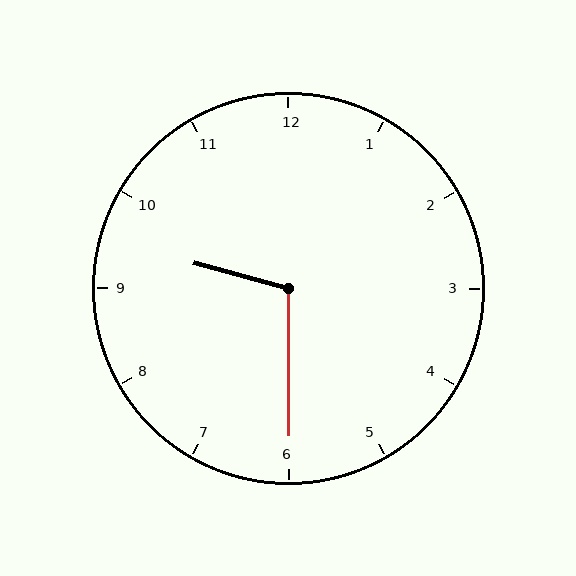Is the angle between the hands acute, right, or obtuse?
It is obtuse.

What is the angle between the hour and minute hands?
Approximately 105 degrees.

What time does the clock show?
9:30.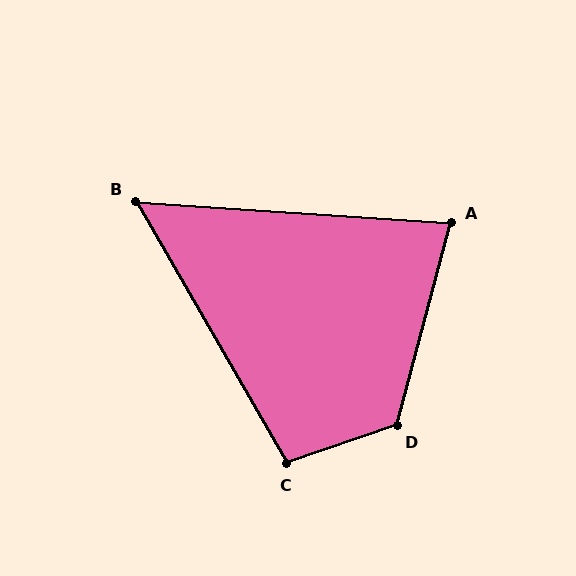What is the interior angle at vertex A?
Approximately 79 degrees (acute).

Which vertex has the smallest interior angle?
B, at approximately 56 degrees.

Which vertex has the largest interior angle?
D, at approximately 124 degrees.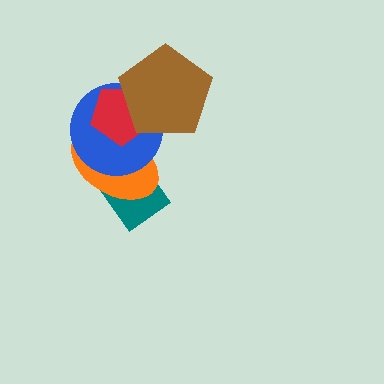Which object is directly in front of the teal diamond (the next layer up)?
The orange ellipse is directly in front of the teal diamond.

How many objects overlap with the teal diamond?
2 objects overlap with the teal diamond.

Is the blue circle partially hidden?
Yes, it is partially covered by another shape.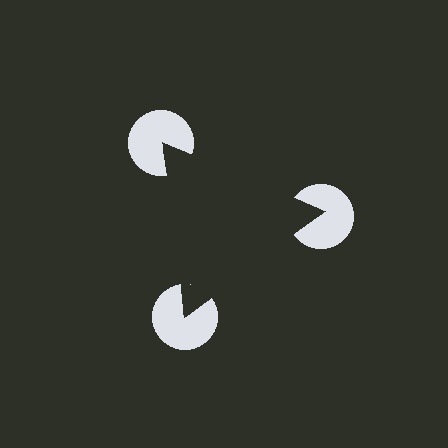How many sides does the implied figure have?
3 sides.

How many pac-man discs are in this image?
There are 3 — one at each vertex of the illusory triangle.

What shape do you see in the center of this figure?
An illusory triangle — its edges are inferred from the aligned wedge cuts in the pac-man discs, not physically drawn.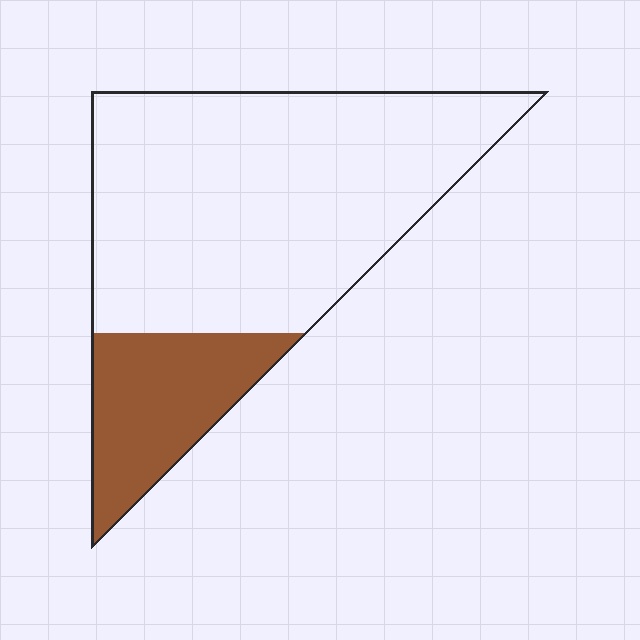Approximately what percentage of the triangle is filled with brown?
Approximately 20%.